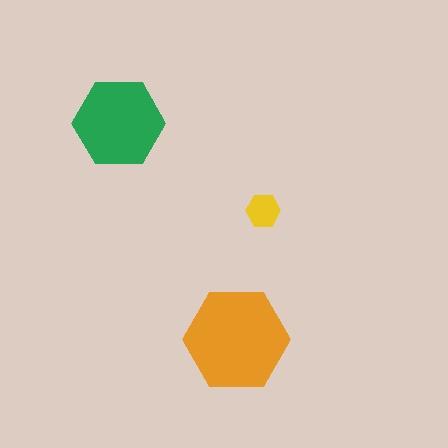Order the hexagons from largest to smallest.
the orange one, the green one, the yellow one.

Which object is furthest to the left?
The green hexagon is leftmost.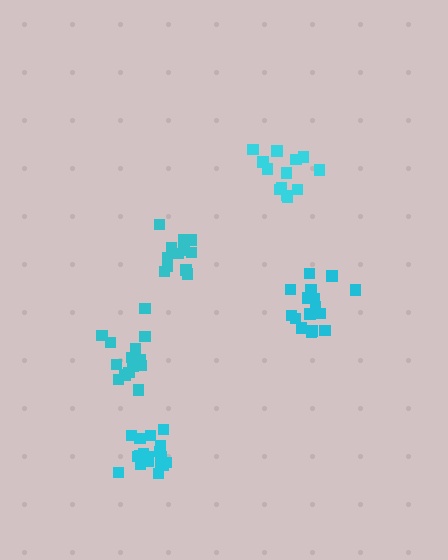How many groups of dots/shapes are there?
There are 5 groups.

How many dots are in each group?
Group 1: 17 dots, Group 2: 13 dots, Group 3: 16 dots, Group 4: 13 dots, Group 5: 18 dots (77 total).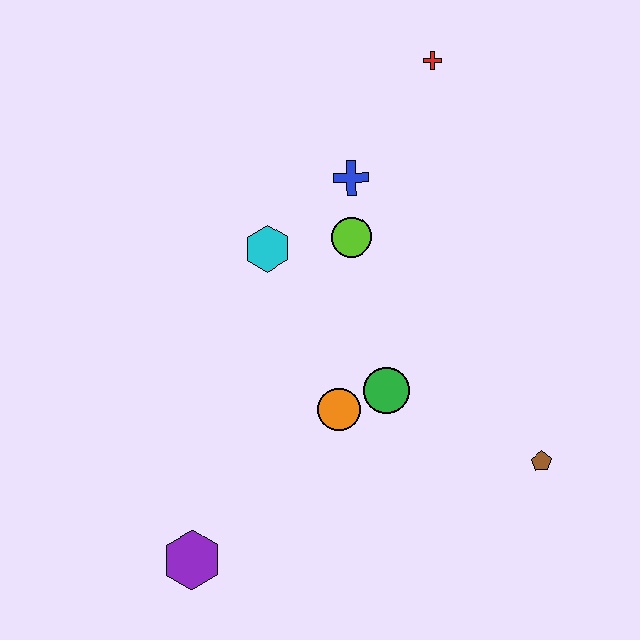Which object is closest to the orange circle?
The green circle is closest to the orange circle.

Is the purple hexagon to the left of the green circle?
Yes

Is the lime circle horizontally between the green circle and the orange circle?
Yes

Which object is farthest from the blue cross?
The purple hexagon is farthest from the blue cross.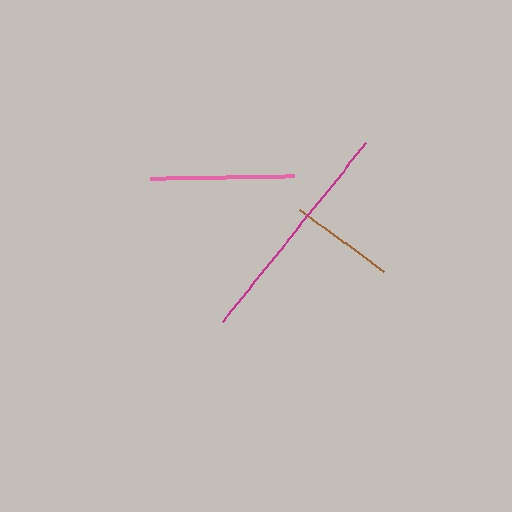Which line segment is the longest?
The magenta line is the longest at approximately 229 pixels.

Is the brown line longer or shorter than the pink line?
The pink line is longer than the brown line.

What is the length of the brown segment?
The brown segment is approximately 104 pixels long.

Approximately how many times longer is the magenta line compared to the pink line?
The magenta line is approximately 1.6 times the length of the pink line.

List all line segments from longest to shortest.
From longest to shortest: magenta, pink, brown.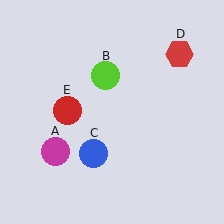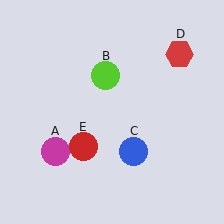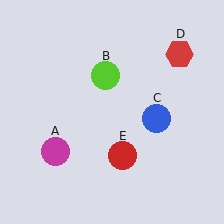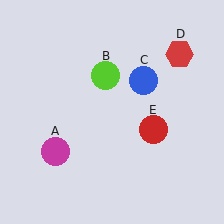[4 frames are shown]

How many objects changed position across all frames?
2 objects changed position: blue circle (object C), red circle (object E).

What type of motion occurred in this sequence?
The blue circle (object C), red circle (object E) rotated counterclockwise around the center of the scene.